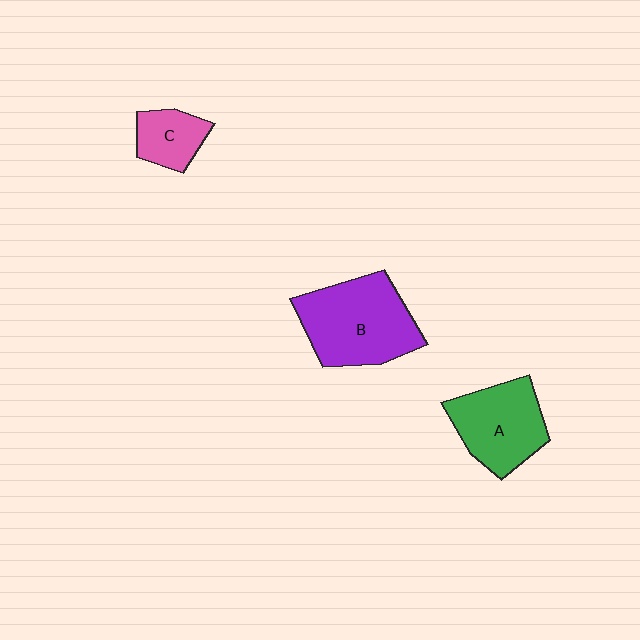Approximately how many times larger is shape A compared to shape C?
Approximately 1.9 times.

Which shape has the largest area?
Shape B (purple).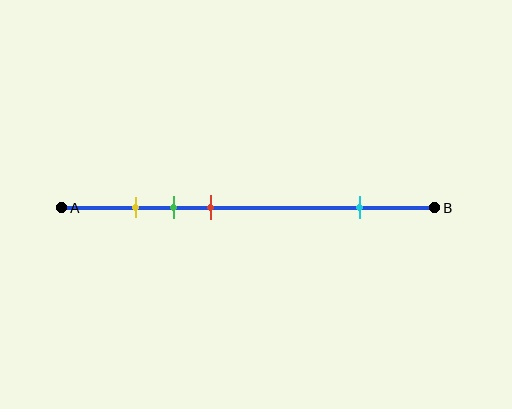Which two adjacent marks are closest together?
The yellow and green marks are the closest adjacent pair.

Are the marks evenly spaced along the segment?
No, the marks are not evenly spaced.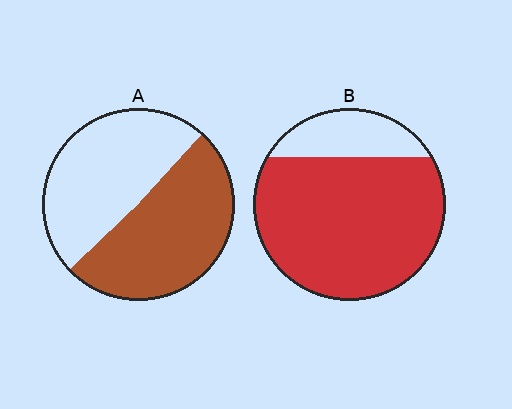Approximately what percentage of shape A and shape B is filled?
A is approximately 50% and B is approximately 80%.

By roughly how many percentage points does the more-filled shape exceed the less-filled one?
By roughly 30 percentage points (B over A).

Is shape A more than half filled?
Roughly half.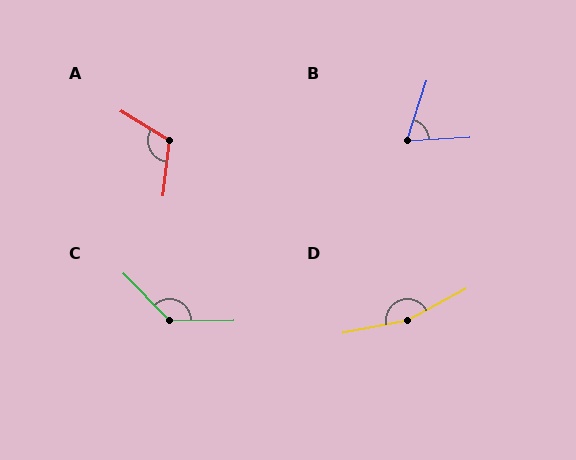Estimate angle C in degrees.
Approximately 134 degrees.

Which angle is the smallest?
B, at approximately 69 degrees.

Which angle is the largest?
D, at approximately 163 degrees.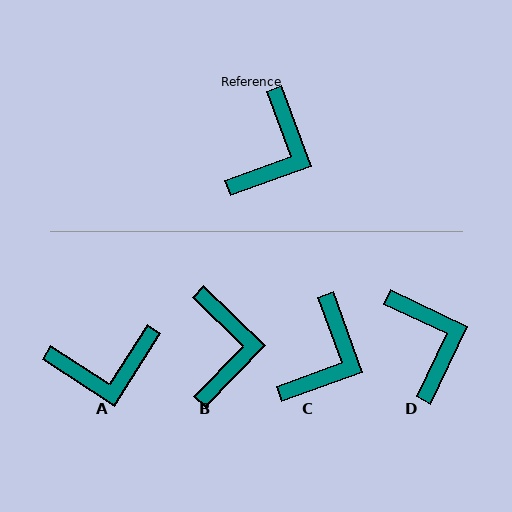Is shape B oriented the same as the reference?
No, it is off by about 26 degrees.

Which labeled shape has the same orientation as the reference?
C.